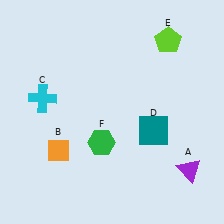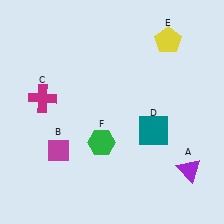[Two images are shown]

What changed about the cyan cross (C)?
In Image 1, C is cyan. In Image 2, it changed to magenta.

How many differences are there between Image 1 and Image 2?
There are 3 differences between the two images.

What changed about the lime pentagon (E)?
In Image 1, E is lime. In Image 2, it changed to yellow.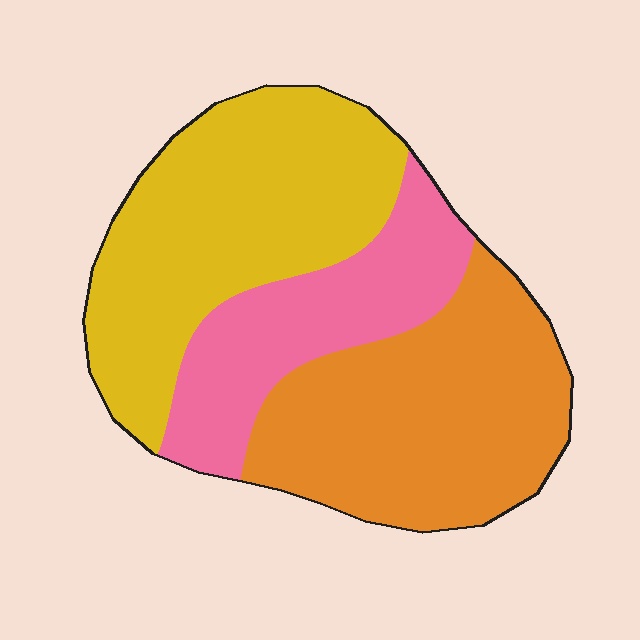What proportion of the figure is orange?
Orange takes up between a quarter and a half of the figure.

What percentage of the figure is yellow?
Yellow covers 39% of the figure.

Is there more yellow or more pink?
Yellow.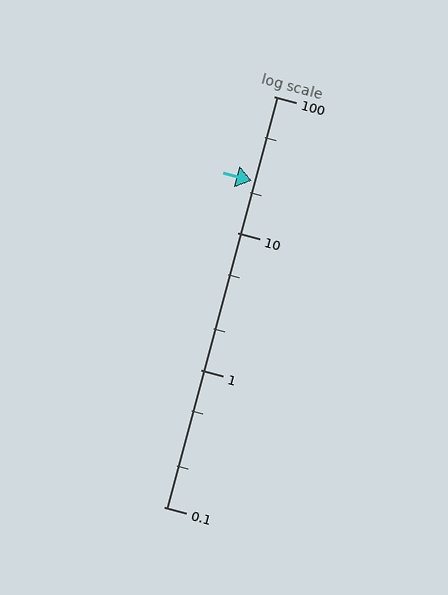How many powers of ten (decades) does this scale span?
The scale spans 3 decades, from 0.1 to 100.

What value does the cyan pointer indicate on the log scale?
The pointer indicates approximately 24.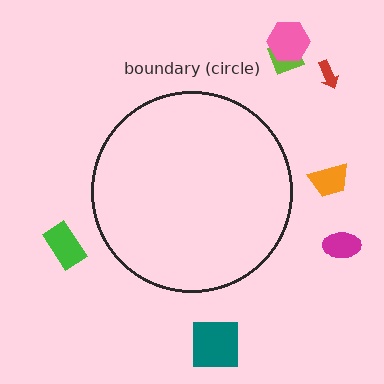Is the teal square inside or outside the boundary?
Outside.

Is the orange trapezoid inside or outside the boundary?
Outside.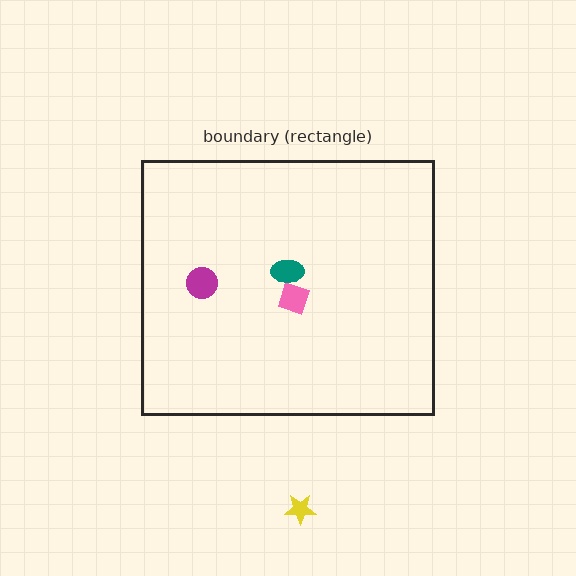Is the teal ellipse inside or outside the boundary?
Inside.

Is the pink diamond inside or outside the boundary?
Inside.